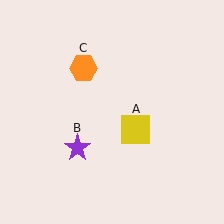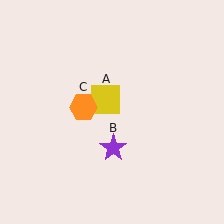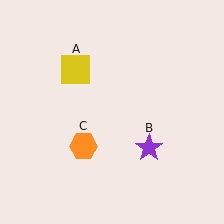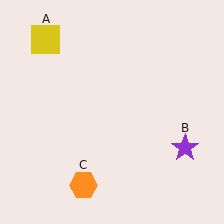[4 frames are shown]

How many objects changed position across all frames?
3 objects changed position: yellow square (object A), purple star (object B), orange hexagon (object C).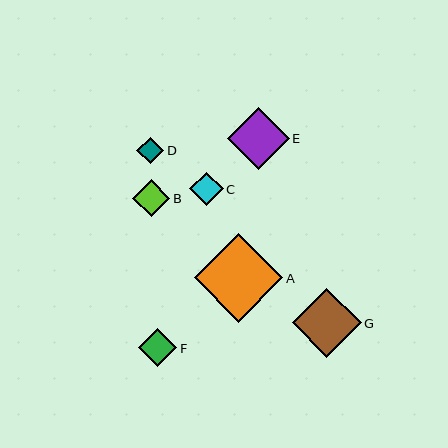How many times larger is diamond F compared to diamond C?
Diamond F is approximately 1.1 times the size of diamond C.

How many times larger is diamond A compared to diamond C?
Diamond A is approximately 2.6 times the size of diamond C.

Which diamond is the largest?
Diamond A is the largest with a size of approximately 88 pixels.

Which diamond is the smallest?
Diamond D is the smallest with a size of approximately 27 pixels.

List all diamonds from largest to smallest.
From largest to smallest: A, G, E, F, B, C, D.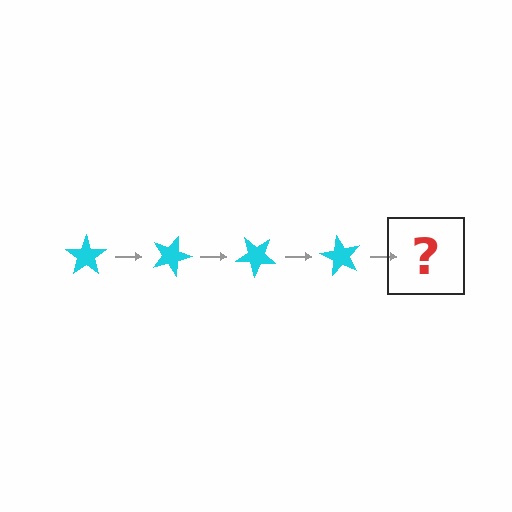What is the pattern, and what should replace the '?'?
The pattern is that the star rotates 20 degrees each step. The '?' should be a cyan star rotated 80 degrees.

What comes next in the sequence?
The next element should be a cyan star rotated 80 degrees.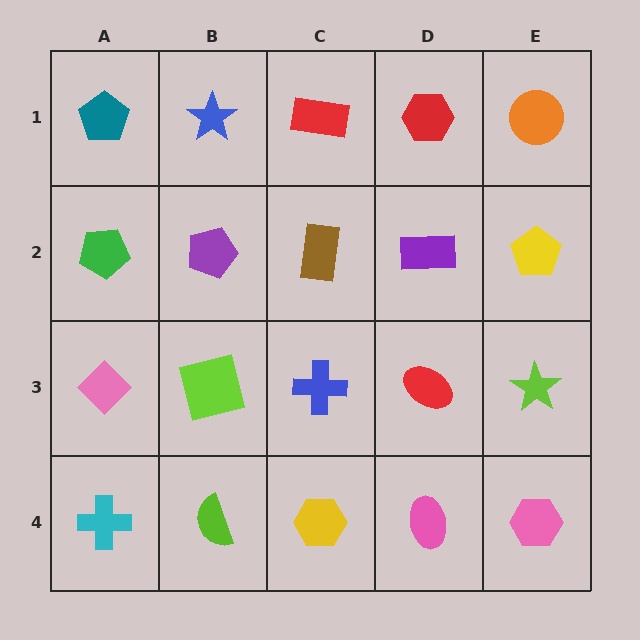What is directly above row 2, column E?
An orange circle.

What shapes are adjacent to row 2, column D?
A red hexagon (row 1, column D), a red ellipse (row 3, column D), a brown rectangle (row 2, column C), a yellow pentagon (row 2, column E).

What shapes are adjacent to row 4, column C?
A blue cross (row 3, column C), a lime semicircle (row 4, column B), a pink ellipse (row 4, column D).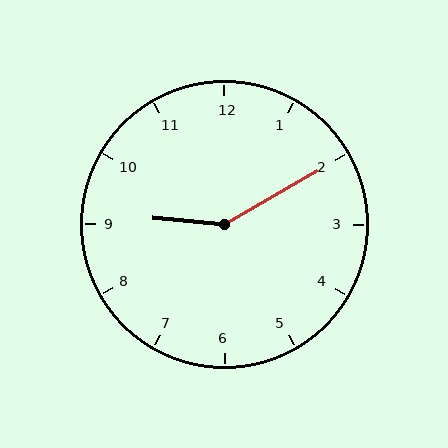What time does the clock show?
9:10.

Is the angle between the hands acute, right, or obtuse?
It is obtuse.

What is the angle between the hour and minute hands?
Approximately 145 degrees.